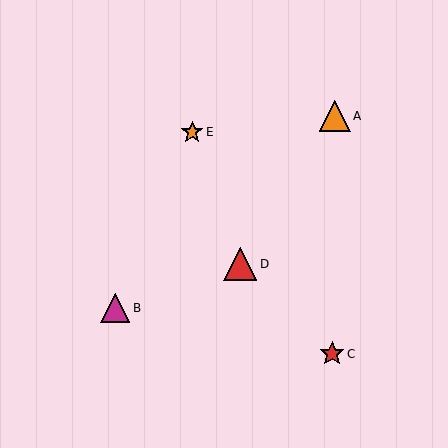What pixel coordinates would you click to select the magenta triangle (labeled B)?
Click at (115, 308) to select the magenta triangle B.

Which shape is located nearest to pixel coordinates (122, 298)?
The magenta triangle (labeled B) at (115, 308) is nearest to that location.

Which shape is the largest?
The red triangle (labeled D) is the largest.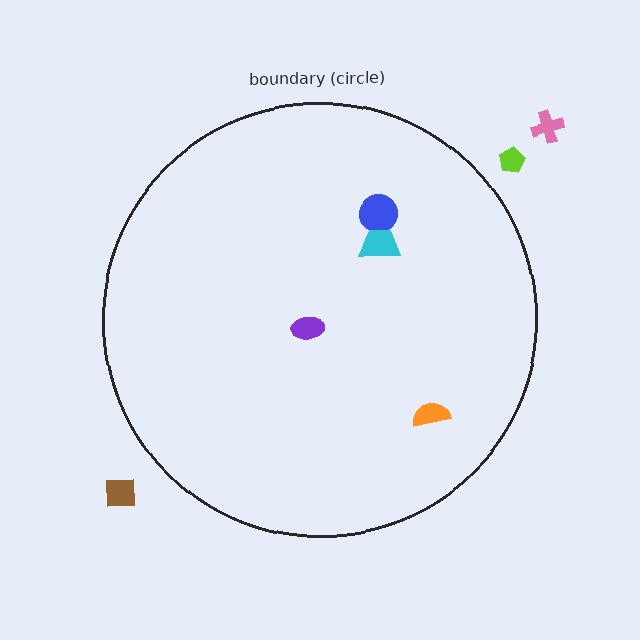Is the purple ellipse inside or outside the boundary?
Inside.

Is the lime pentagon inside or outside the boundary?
Outside.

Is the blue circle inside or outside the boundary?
Inside.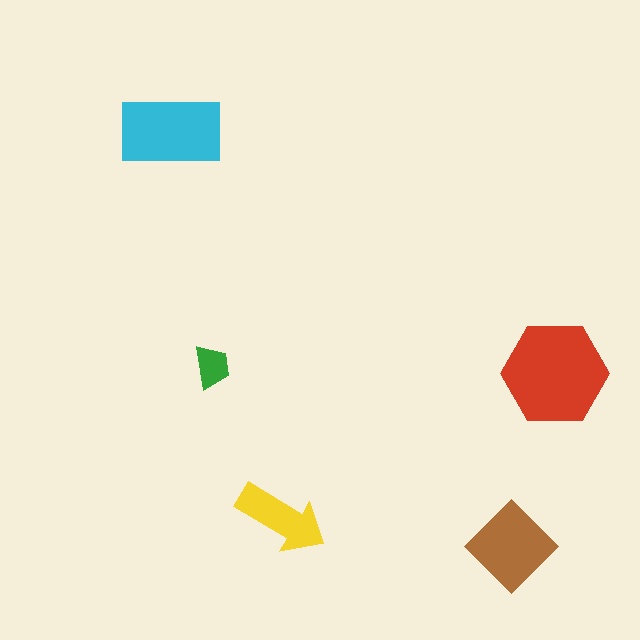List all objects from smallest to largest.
The green trapezoid, the yellow arrow, the brown diamond, the cyan rectangle, the red hexagon.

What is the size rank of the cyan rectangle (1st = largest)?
2nd.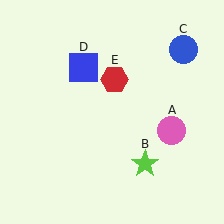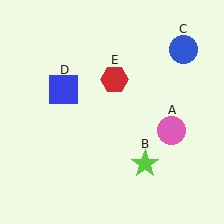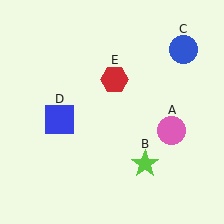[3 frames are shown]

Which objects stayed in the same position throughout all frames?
Pink circle (object A) and lime star (object B) and blue circle (object C) and red hexagon (object E) remained stationary.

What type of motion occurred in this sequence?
The blue square (object D) rotated counterclockwise around the center of the scene.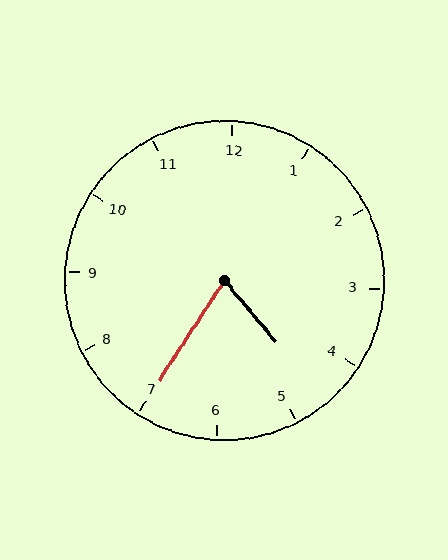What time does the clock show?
4:35.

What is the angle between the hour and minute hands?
Approximately 72 degrees.